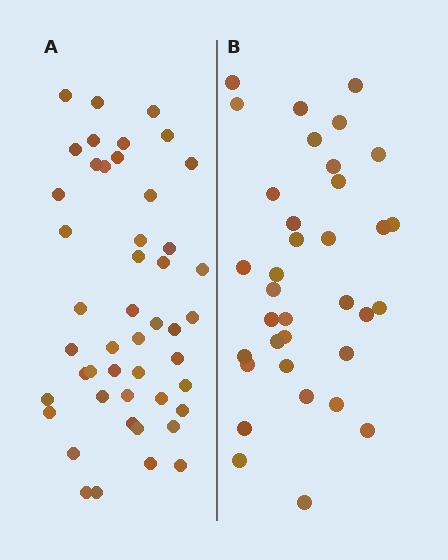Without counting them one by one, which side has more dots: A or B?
Region A (the left region) has more dots.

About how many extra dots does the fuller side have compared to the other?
Region A has roughly 12 or so more dots than region B.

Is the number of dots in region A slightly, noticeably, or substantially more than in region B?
Region A has noticeably more, but not dramatically so. The ratio is roughly 1.3 to 1.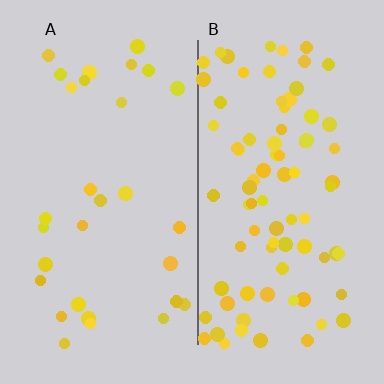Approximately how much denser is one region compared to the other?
Approximately 2.7× — region B over region A.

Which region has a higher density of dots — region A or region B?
B (the right).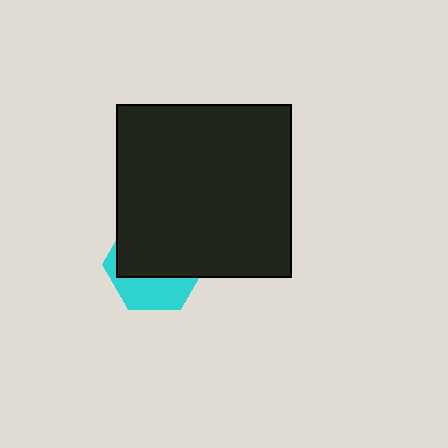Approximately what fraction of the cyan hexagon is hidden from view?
Roughly 64% of the cyan hexagon is hidden behind the black rectangle.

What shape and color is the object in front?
The object in front is a black rectangle.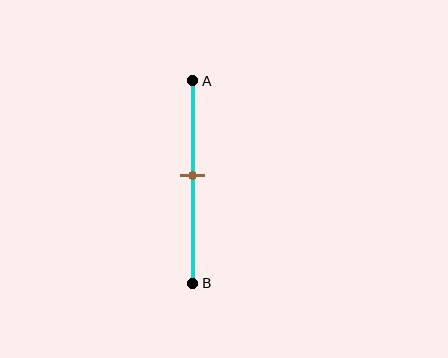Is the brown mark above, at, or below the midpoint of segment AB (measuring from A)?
The brown mark is above the midpoint of segment AB.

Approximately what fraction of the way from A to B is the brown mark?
The brown mark is approximately 45% of the way from A to B.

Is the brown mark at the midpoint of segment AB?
No, the mark is at about 45% from A, not at the 50% midpoint.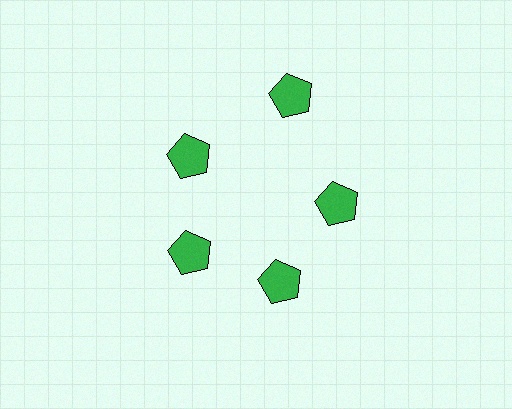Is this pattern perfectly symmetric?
No. The 5 green pentagons are arranged in a ring, but one element near the 1 o'clock position is pushed outward from the center, breaking the 5-fold rotational symmetry.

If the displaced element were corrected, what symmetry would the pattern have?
It would have 5-fold rotational symmetry — the pattern would map onto itself every 72 degrees.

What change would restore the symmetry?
The symmetry would be restored by moving it inward, back onto the ring so that all 5 pentagons sit at equal angles and equal distance from the center.